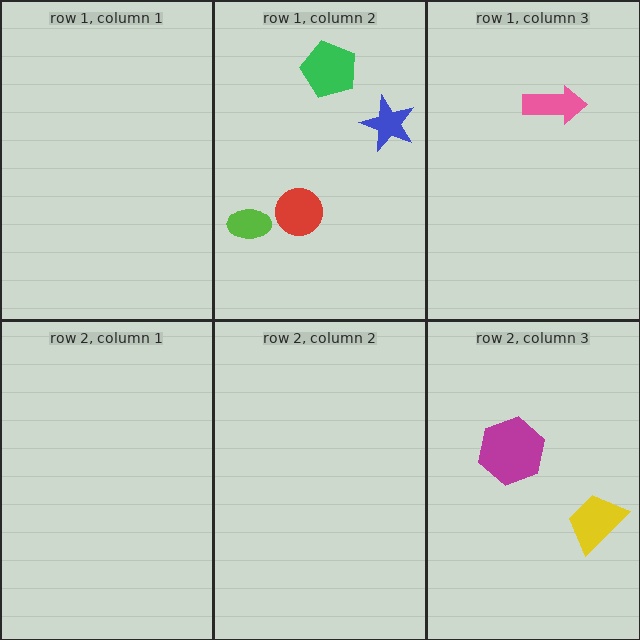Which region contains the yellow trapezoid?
The row 2, column 3 region.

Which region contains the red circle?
The row 1, column 2 region.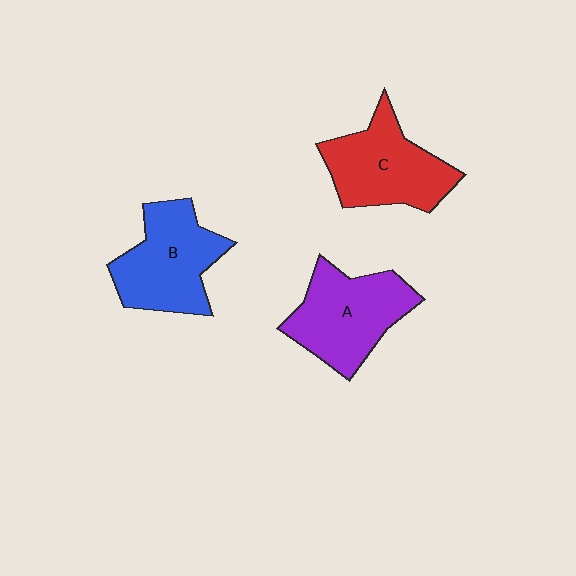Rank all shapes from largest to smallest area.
From largest to smallest: A (purple), B (blue), C (red).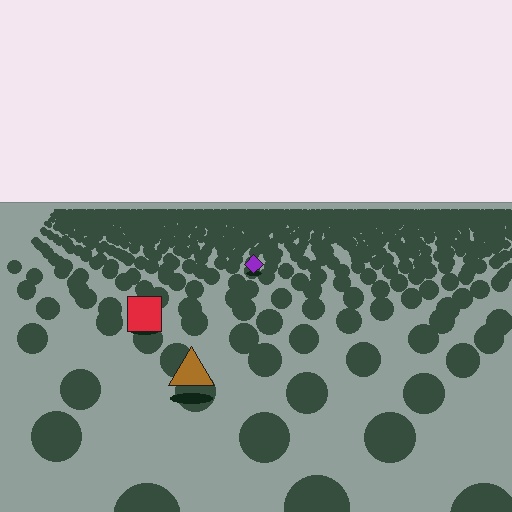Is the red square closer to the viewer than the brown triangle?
No. The brown triangle is closer — you can tell from the texture gradient: the ground texture is coarser near it.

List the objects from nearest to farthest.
From nearest to farthest: the brown triangle, the red square, the purple diamond.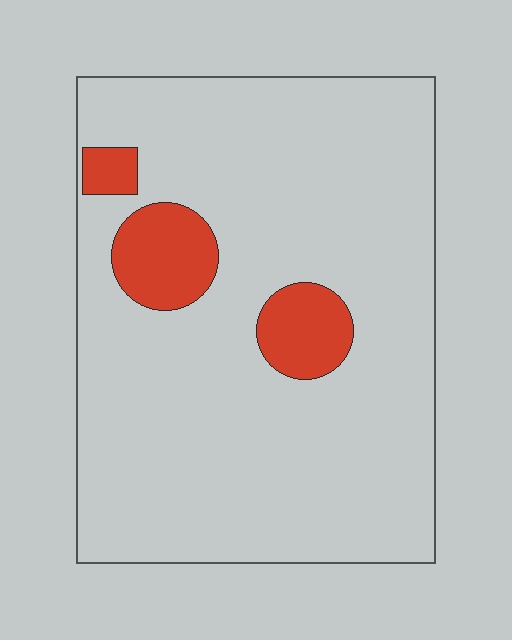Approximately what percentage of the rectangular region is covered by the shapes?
Approximately 10%.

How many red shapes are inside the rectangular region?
3.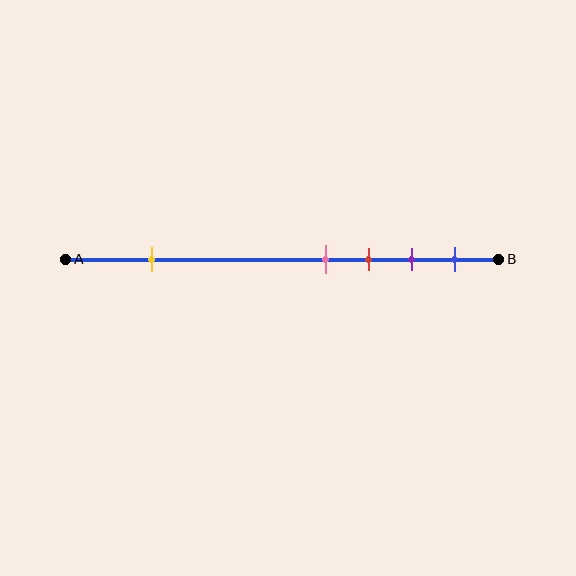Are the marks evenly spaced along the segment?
No, the marks are not evenly spaced.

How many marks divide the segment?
There are 5 marks dividing the segment.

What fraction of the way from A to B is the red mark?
The red mark is approximately 70% (0.7) of the way from A to B.